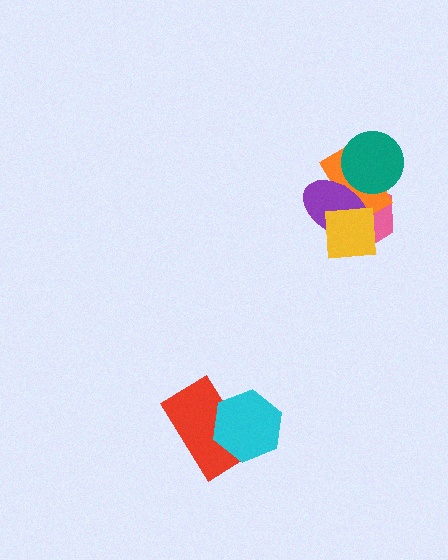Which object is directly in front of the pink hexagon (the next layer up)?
The orange rectangle is directly in front of the pink hexagon.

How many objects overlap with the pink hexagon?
4 objects overlap with the pink hexagon.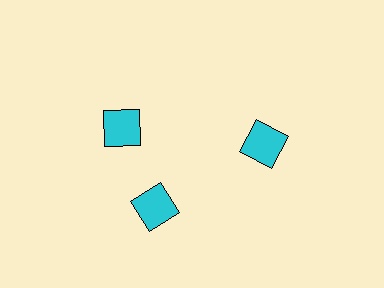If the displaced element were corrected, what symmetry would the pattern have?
It would have 3-fold rotational symmetry — the pattern would map onto itself every 120 degrees.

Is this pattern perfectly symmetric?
No. The 3 cyan squares are arranged in a ring, but one element near the 11 o'clock position is rotated out of alignment along the ring, breaking the 3-fold rotational symmetry.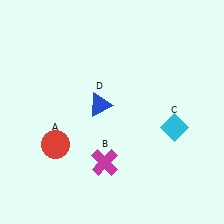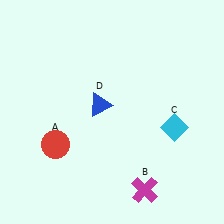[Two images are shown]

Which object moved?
The magenta cross (B) moved right.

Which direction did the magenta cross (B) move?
The magenta cross (B) moved right.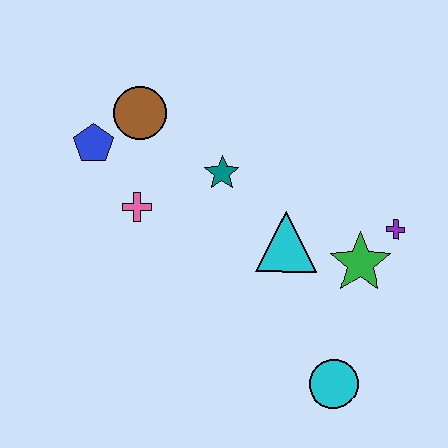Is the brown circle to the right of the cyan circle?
No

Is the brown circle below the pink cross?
No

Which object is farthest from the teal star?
The cyan circle is farthest from the teal star.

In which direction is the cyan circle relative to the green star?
The cyan circle is below the green star.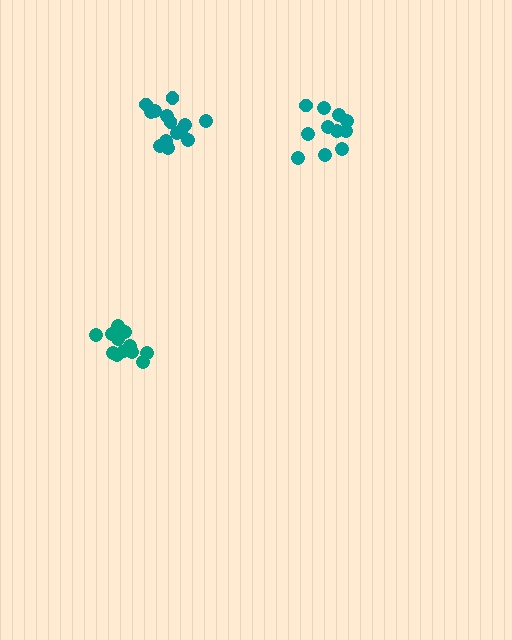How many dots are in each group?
Group 1: 11 dots, Group 2: 14 dots, Group 3: 12 dots (37 total).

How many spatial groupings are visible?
There are 3 spatial groupings.